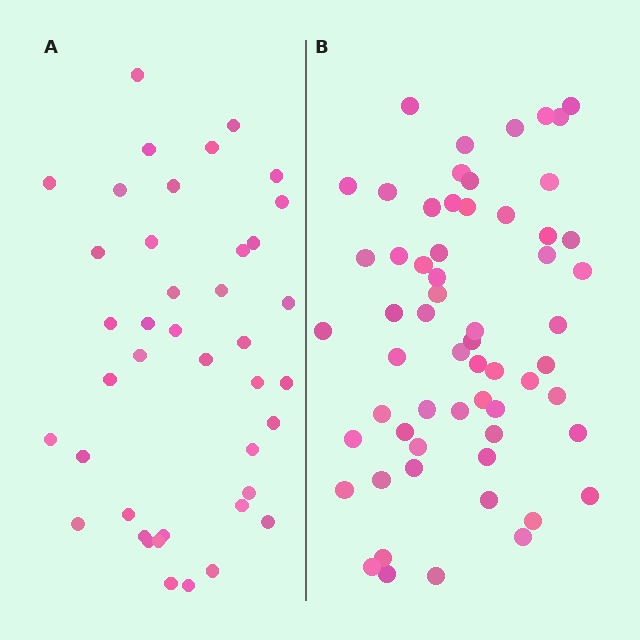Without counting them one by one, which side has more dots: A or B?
Region B (the right region) has more dots.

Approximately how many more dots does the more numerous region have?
Region B has approximately 20 more dots than region A.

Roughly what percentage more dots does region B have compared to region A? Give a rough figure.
About 45% more.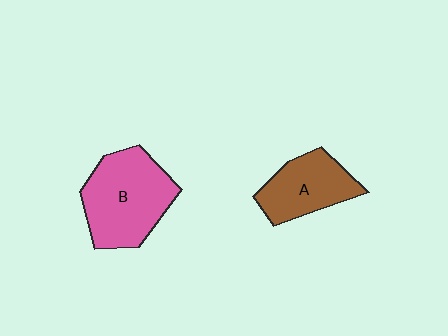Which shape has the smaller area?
Shape A (brown).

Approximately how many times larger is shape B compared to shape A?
Approximately 1.4 times.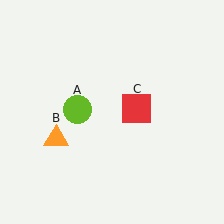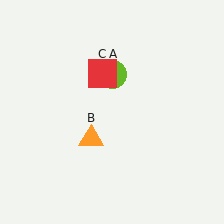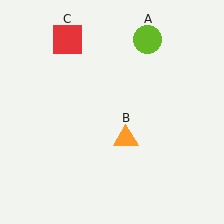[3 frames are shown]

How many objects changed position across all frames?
3 objects changed position: lime circle (object A), orange triangle (object B), red square (object C).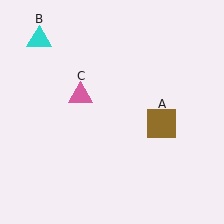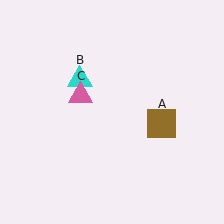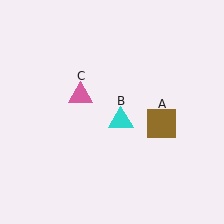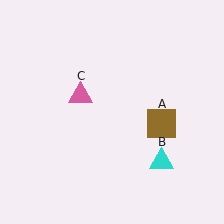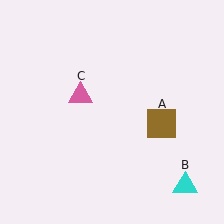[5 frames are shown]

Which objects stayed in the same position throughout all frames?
Brown square (object A) and pink triangle (object C) remained stationary.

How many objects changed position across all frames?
1 object changed position: cyan triangle (object B).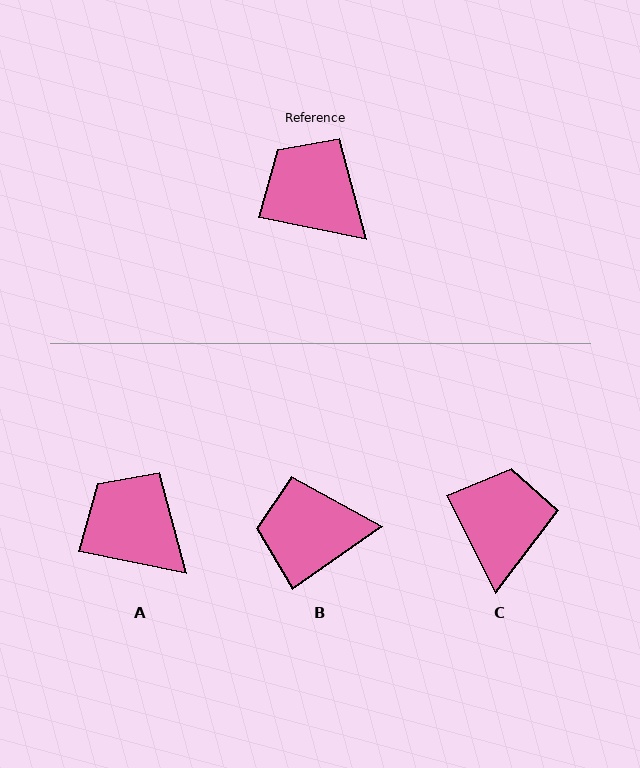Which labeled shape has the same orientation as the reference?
A.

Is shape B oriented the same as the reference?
No, it is off by about 46 degrees.